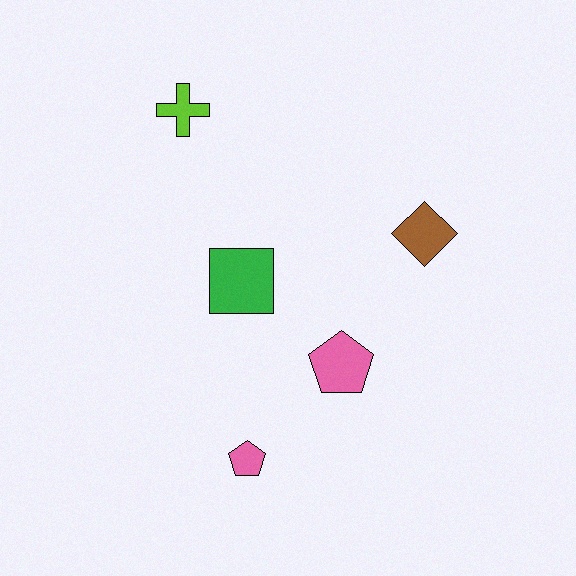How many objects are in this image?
There are 5 objects.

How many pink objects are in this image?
There are 2 pink objects.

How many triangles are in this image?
There are no triangles.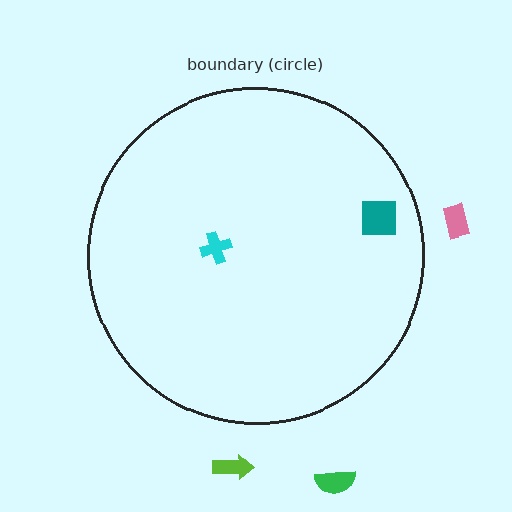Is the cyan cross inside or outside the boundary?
Inside.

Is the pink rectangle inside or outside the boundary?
Outside.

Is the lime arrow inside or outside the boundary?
Outside.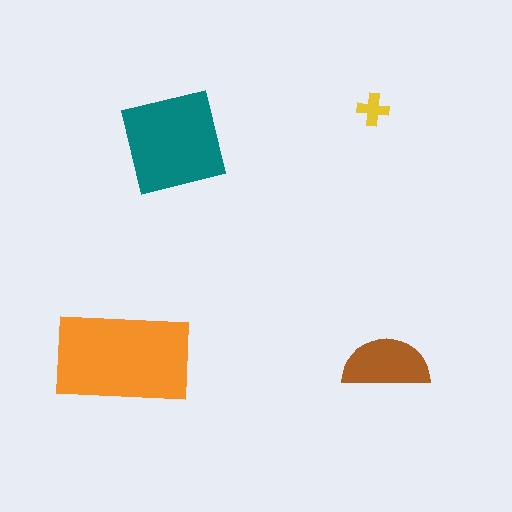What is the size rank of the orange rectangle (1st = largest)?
1st.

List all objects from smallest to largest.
The yellow cross, the brown semicircle, the teal square, the orange rectangle.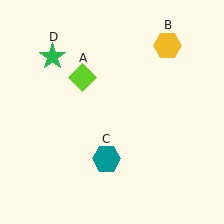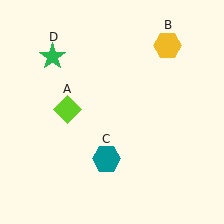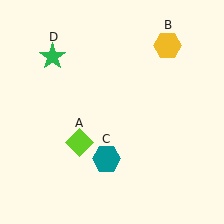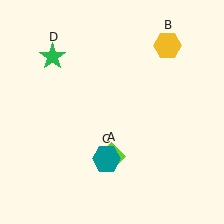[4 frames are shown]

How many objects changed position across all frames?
1 object changed position: lime diamond (object A).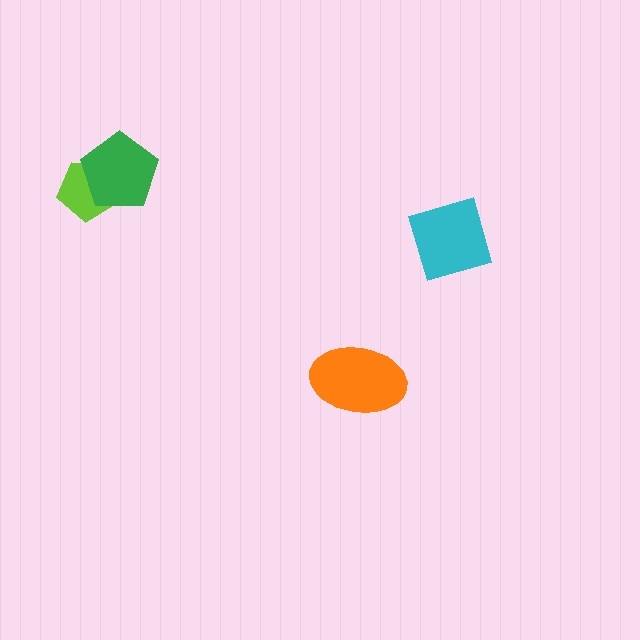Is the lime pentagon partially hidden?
Yes, it is partially covered by another shape.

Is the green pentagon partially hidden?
No, no other shape covers it.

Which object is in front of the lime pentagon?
The green pentagon is in front of the lime pentagon.